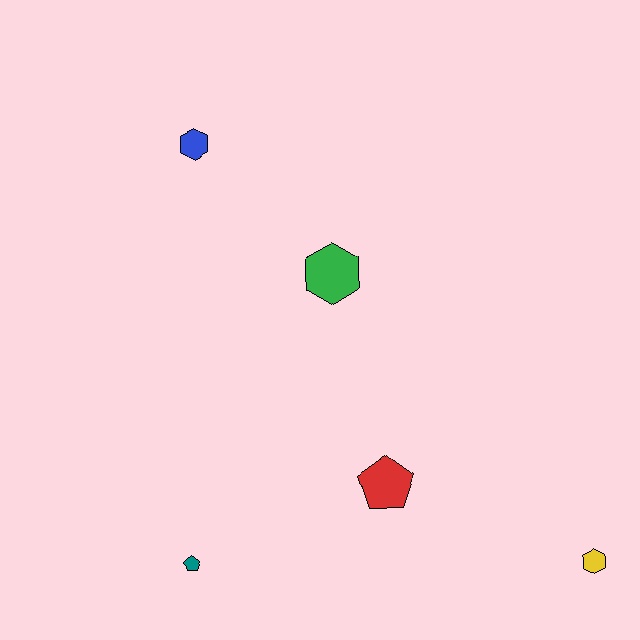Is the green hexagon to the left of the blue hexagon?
No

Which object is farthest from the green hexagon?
The yellow hexagon is farthest from the green hexagon.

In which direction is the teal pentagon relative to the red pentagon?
The teal pentagon is to the left of the red pentagon.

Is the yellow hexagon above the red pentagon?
No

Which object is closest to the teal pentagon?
The red pentagon is closest to the teal pentagon.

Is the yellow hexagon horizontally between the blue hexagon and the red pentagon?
No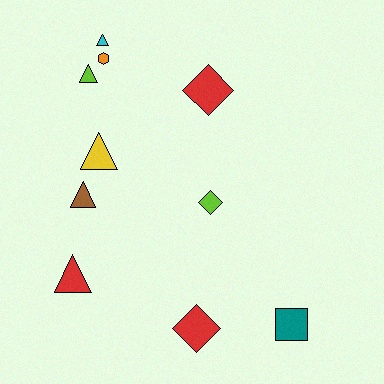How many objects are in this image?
There are 10 objects.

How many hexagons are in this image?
There is 1 hexagon.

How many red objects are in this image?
There are 3 red objects.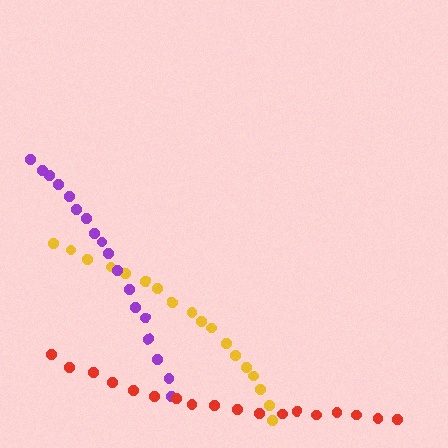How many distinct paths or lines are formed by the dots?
There are 3 distinct paths.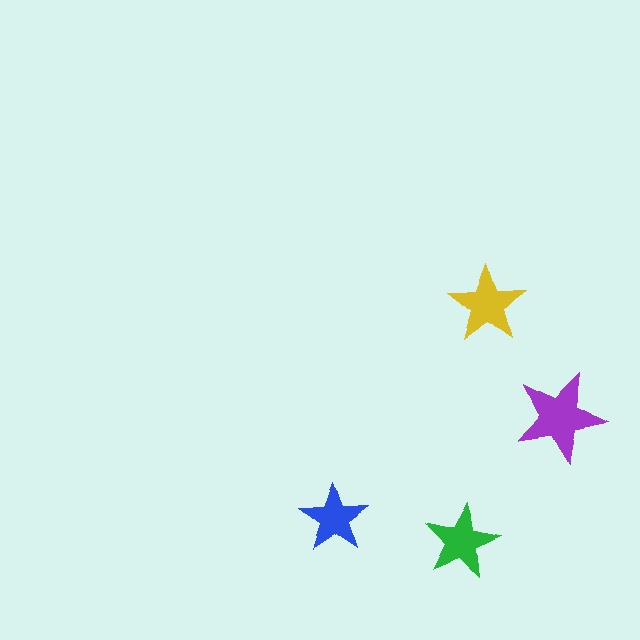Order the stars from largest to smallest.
the purple one, the yellow one, the green one, the blue one.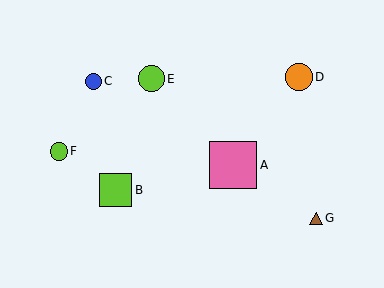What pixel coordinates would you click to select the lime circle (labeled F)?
Click at (59, 151) to select the lime circle F.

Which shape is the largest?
The pink square (labeled A) is the largest.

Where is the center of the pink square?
The center of the pink square is at (233, 165).